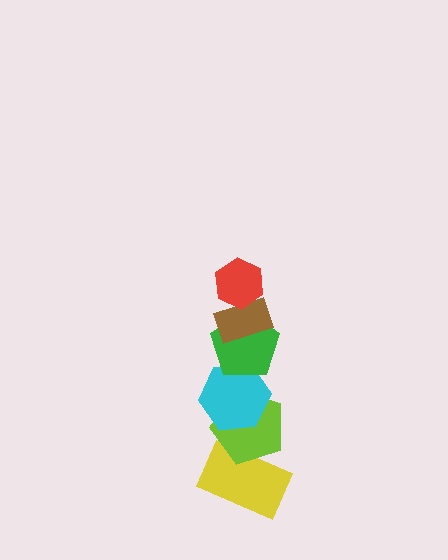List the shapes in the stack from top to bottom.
From top to bottom: the red hexagon, the brown rectangle, the green pentagon, the cyan hexagon, the lime pentagon, the yellow rectangle.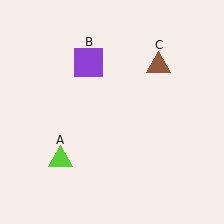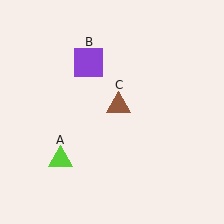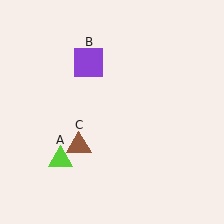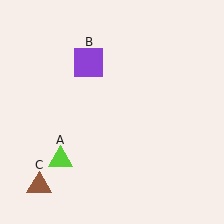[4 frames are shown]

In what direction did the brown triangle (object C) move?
The brown triangle (object C) moved down and to the left.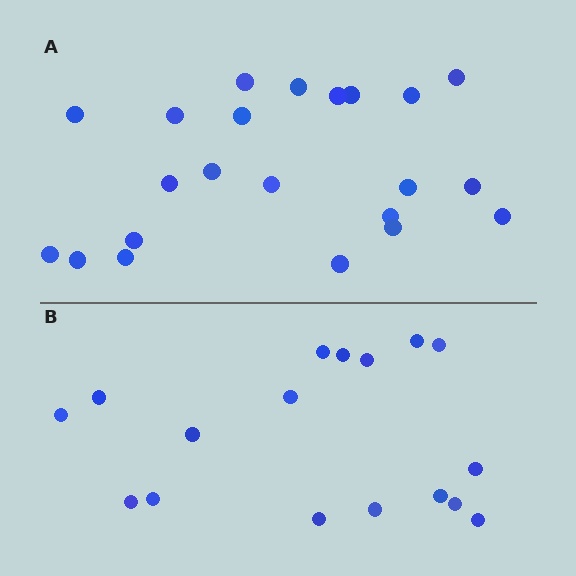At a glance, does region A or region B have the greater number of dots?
Region A (the top region) has more dots.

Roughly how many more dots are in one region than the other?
Region A has about 5 more dots than region B.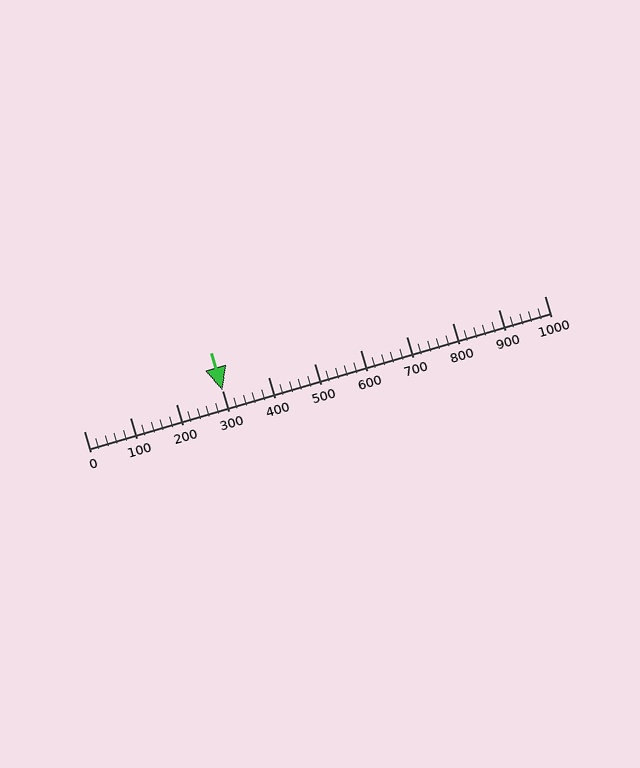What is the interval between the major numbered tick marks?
The major tick marks are spaced 100 units apart.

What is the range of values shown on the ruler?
The ruler shows values from 0 to 1000.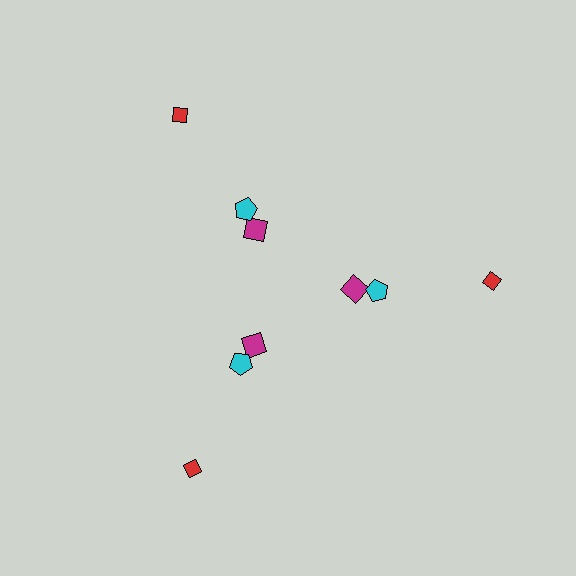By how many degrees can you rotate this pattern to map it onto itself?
The pattern maps onto itself every 120 degrees of rotation.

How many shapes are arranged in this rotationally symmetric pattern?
There are 9 shapes, arranged in 3 groups of 3.